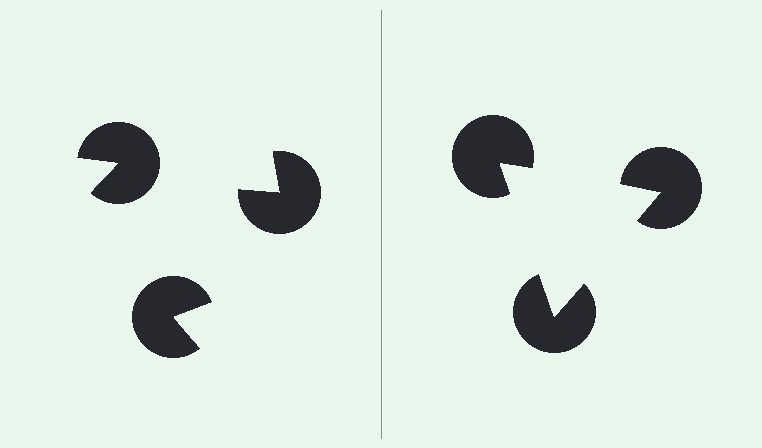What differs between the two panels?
The pac-man discs are positioned identically on both sides; only the wedge orientations differ. On the right they align to a triangle; on the left they are misaligned.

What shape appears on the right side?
An illusory triangle.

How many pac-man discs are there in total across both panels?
6 — 3 on each side.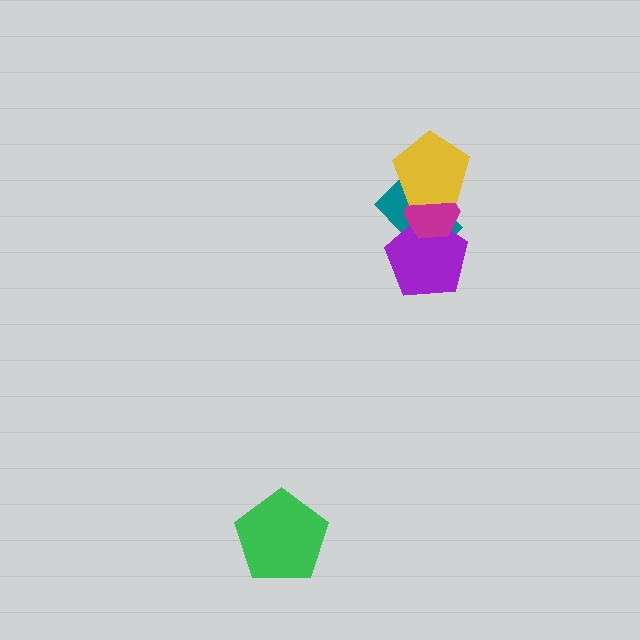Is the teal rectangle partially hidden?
Yes, it is partially covered by another shape.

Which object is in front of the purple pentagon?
The magenta hexagon is in front of the purple pentagon.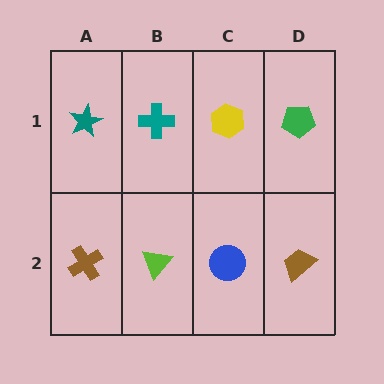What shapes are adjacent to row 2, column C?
A yellow hexagon (row 1, column C), a lime triangle (row 2, column B), a brown trapezoid (row 2, column D).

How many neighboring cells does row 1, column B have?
3.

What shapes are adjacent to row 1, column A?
A brown cross (row 2, column A), a teal cross (row 1, column B).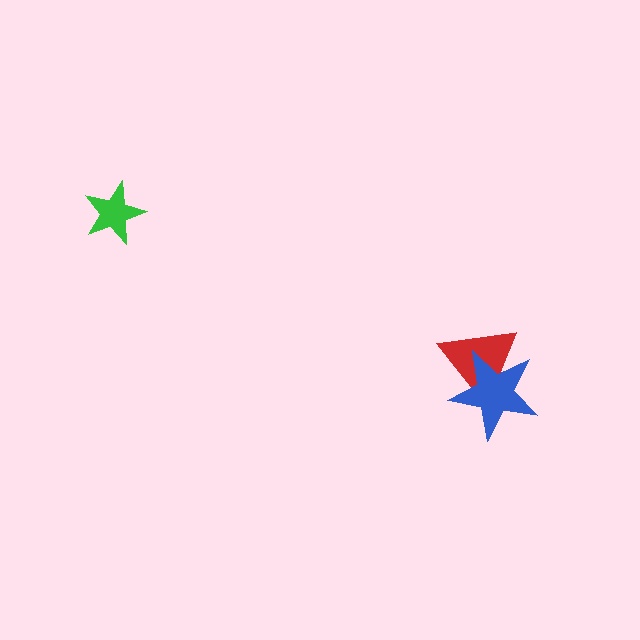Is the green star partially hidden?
No, no other shape covers it.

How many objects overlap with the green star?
0 objects overlap with the green star.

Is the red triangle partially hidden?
Yes, it is partially covered by another shape.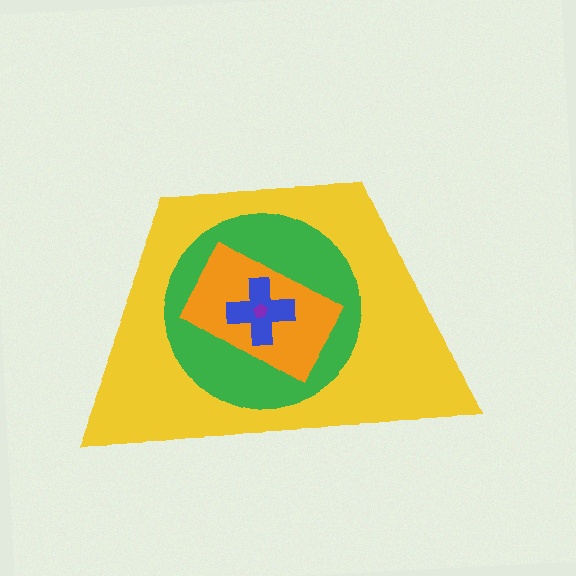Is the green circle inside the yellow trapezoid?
Yes.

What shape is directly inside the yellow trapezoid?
The green circle.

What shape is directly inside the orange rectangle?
The blue cross.